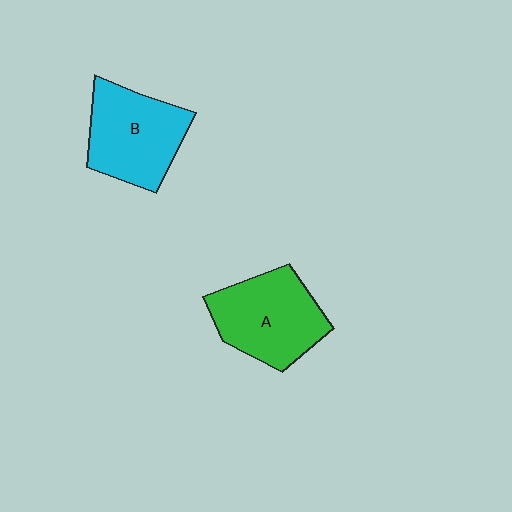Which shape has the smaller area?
Shape B (cyan).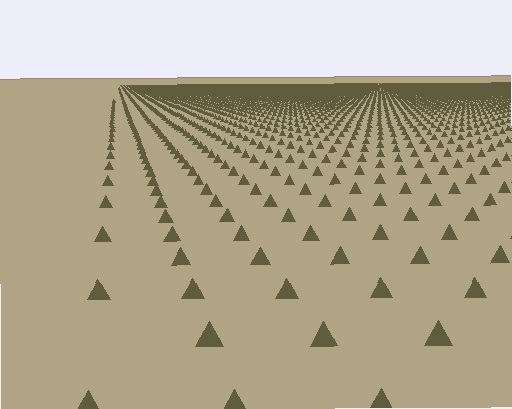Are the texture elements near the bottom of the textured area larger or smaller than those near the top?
Larger. Near the bottom, elements are closer to the viewer and appear at a bigger on-screen size.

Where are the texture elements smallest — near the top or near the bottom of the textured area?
Near the top.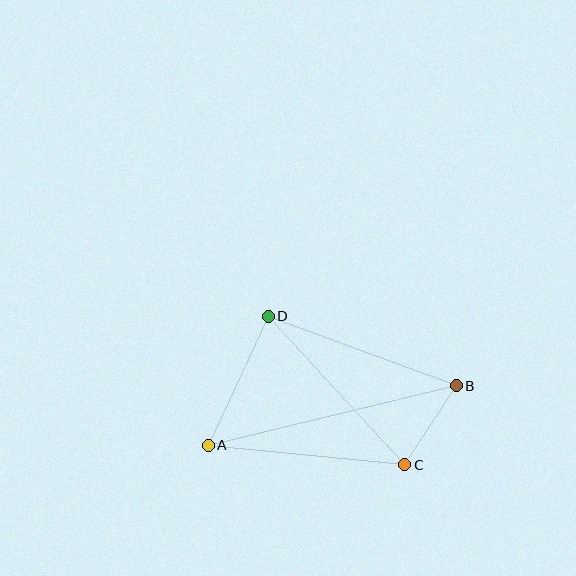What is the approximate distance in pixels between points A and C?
The distance between A and C is approximately 197 pixels.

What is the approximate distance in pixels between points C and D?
The distance between C and D is approximately 202 pixels.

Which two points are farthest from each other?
Points A and B are farthest from each other.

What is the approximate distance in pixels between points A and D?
The distance between A and D is approximately 142 pixels.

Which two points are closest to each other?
Points B and C are closest to each other.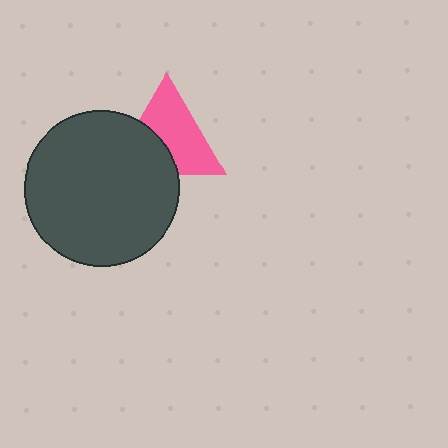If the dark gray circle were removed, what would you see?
You would see the complete pink triangle.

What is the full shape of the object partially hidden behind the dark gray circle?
The partially hidden object is a pink triangle.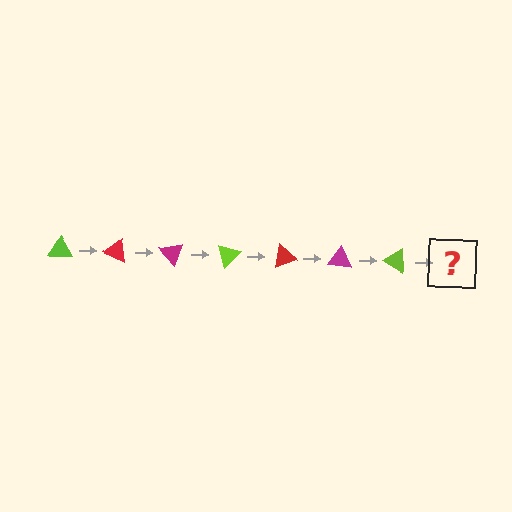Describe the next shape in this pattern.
It should be a red triangle, rotated 175 degrees from the start.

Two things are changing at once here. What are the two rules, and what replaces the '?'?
The two rules are that it rotates 25 degrees each step and the color cycles through lime, red, and magenta. The '?' should be a red triangle, rotated 175 degrees from the start.